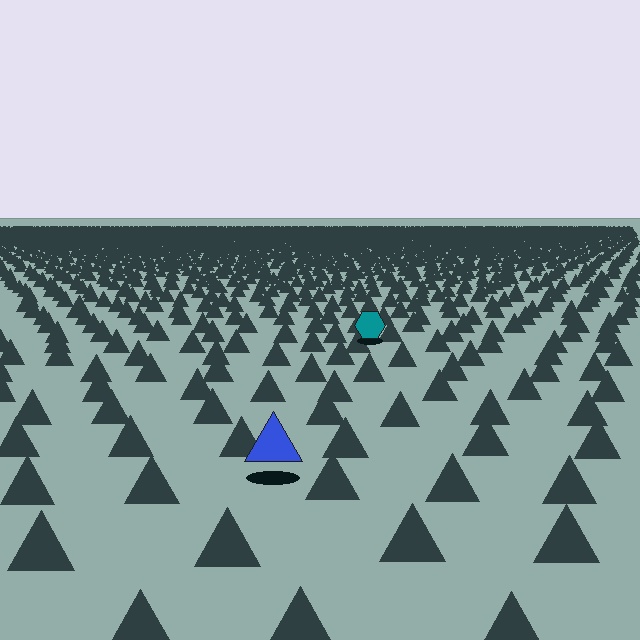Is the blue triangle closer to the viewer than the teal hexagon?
Yes. The blue triangle is closer — you can tell from the texture gradient: the ground texture is coarser near it.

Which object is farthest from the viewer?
The teal hexagon is farthest from the viewer. It appears smaller and the ground texture around it is denser.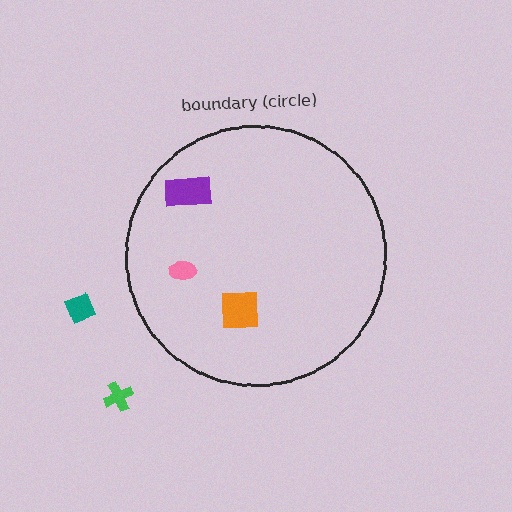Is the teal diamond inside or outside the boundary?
Outside.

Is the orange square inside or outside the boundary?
Inside.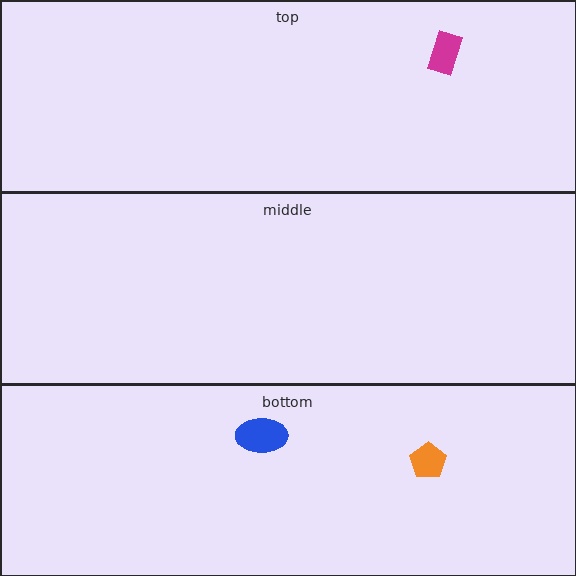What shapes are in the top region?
The magenta rectangle.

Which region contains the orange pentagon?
The bottom region.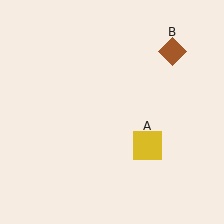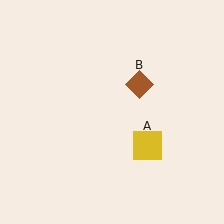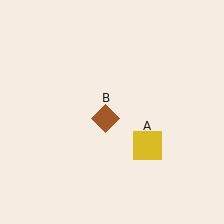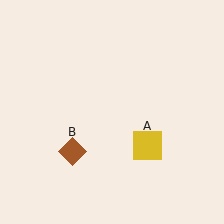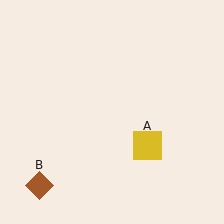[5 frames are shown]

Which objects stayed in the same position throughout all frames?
Yellow square (object A) remained stationary.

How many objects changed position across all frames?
1 object changed position: brown diamond (object B).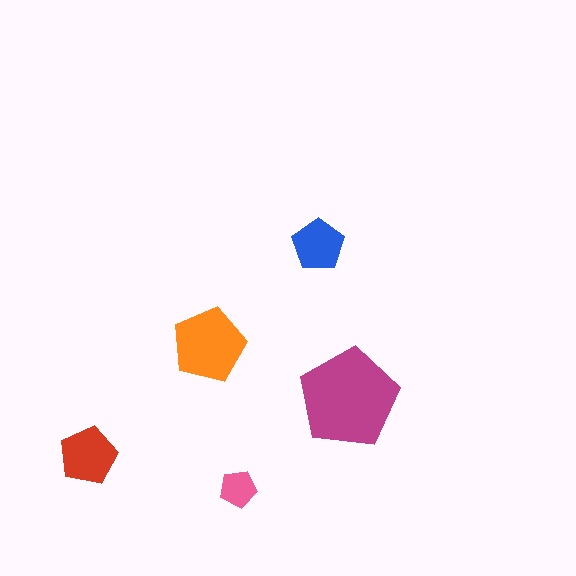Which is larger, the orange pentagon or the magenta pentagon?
The magenta one.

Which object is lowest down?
The pink pentagon is bottommost.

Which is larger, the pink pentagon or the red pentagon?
The red one.